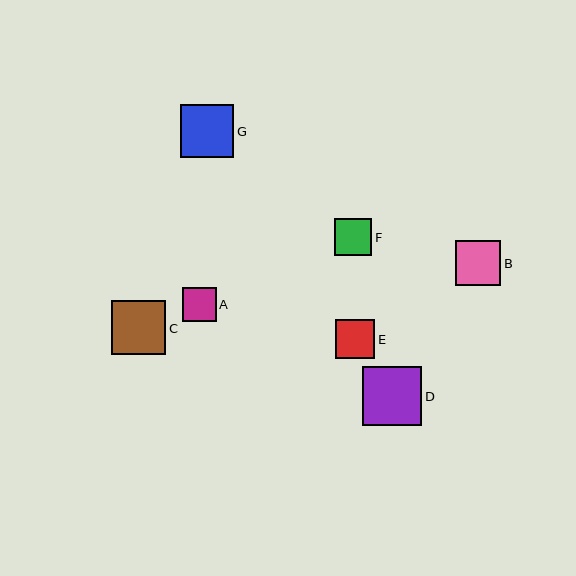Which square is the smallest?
Square A is the smallest with a size of approximately 34 pixels.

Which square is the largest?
Square D is the largest with a size of approximately 59 pixels.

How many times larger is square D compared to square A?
Square D is approximately 1.7 times the size of square A.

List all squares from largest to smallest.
From largest to smallest: D, C, G, B, E, F, A.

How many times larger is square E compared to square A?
Square E is approximately 1.2 times the size of square A.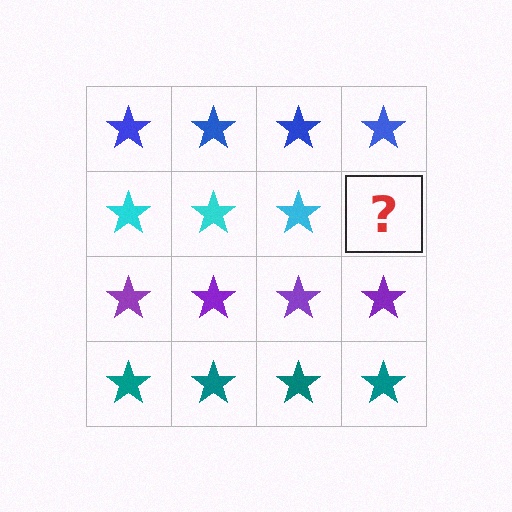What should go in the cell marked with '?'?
The missing cell should contain a cyan star.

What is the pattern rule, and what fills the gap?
The rule is that each row has a consistent color. The gap should be filled with a cyan star.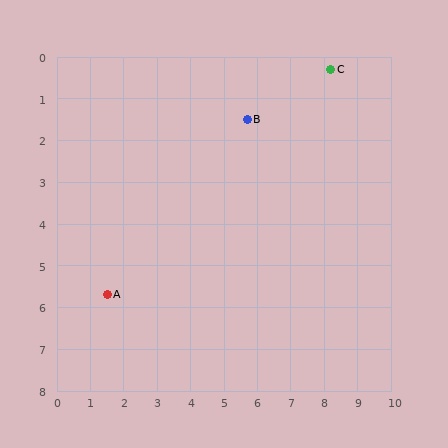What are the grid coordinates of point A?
Point A is at approximately (1.5, 5.7).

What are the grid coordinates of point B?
Point B is at approximately (5.7, 1.5).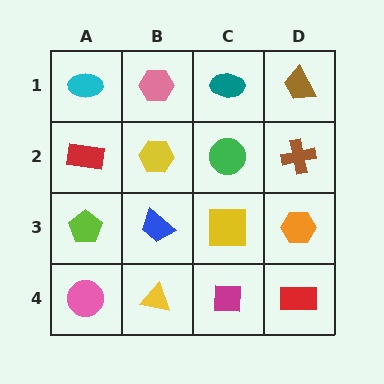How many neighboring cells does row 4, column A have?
2.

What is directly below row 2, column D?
An orange hexagon.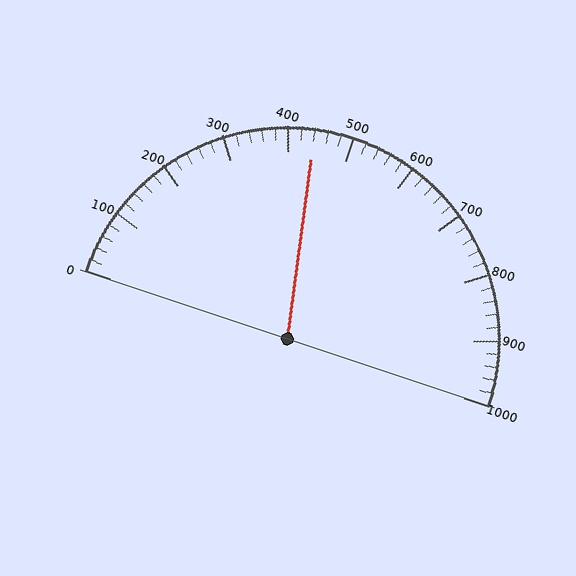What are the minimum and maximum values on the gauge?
The gauge ranges from 0 to 1000.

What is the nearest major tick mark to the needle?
The nearest major tick mark is 400.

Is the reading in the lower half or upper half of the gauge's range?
The reading is in the lower half of the range (0 to 1000).